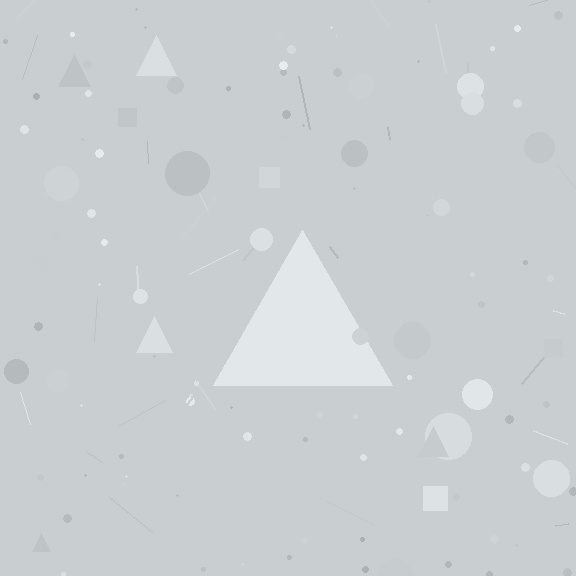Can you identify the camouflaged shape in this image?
The camouflaged shape is a triangle.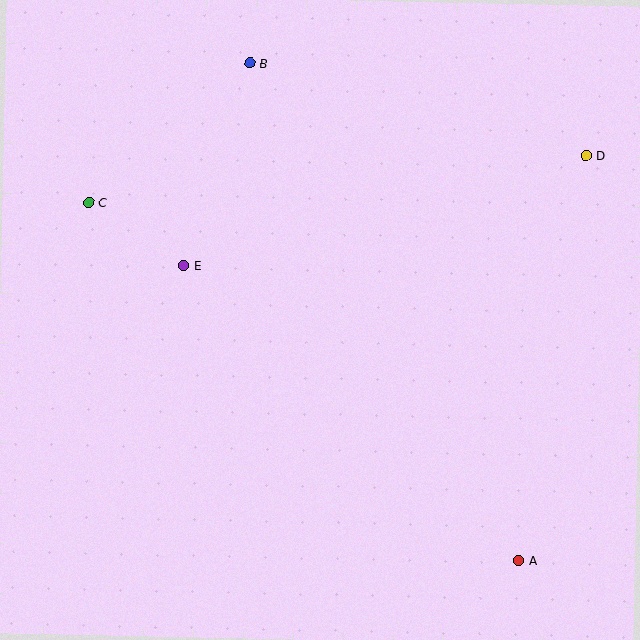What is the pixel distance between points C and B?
The distance between C and B is 213 pixels.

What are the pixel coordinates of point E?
Point E is at (184, 266).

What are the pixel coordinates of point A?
Point A is at (518, 560).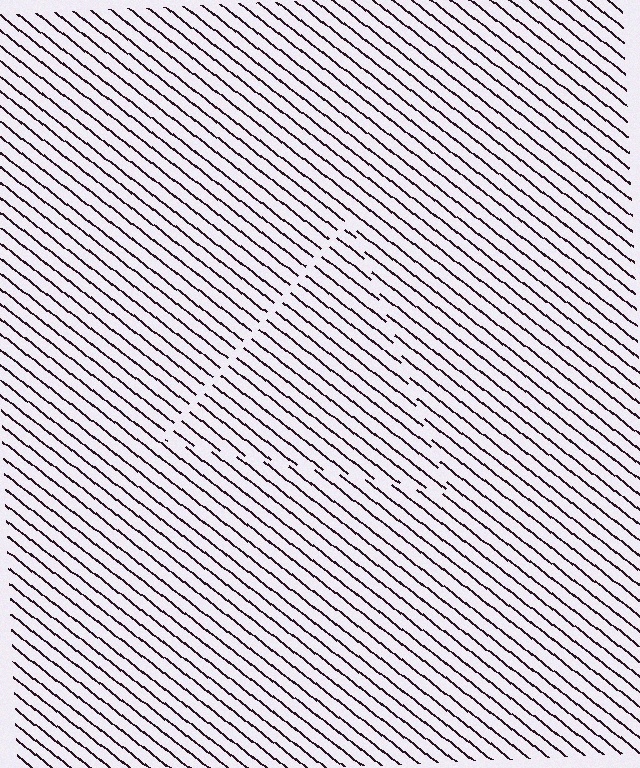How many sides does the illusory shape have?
3 sides — the line-ends trace a triangle.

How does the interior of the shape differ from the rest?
The interior of the shape contains the same grating, shifted by half a period — the contour is defined by the phase discontinuity where line-ends from the inner and outer gratings abut.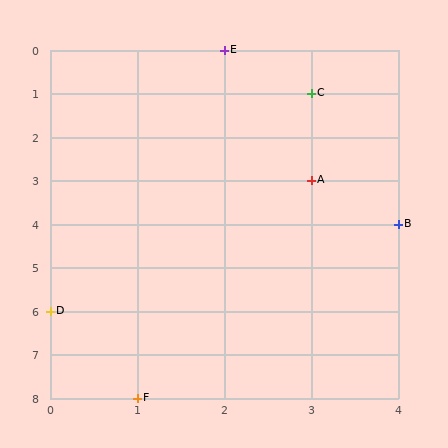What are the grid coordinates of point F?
Point F is at grid coordinates (1, 8).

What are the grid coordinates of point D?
Point D is at grid coordinates (0, 6).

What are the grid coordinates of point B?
Point B is at grid coordinates (4, 4).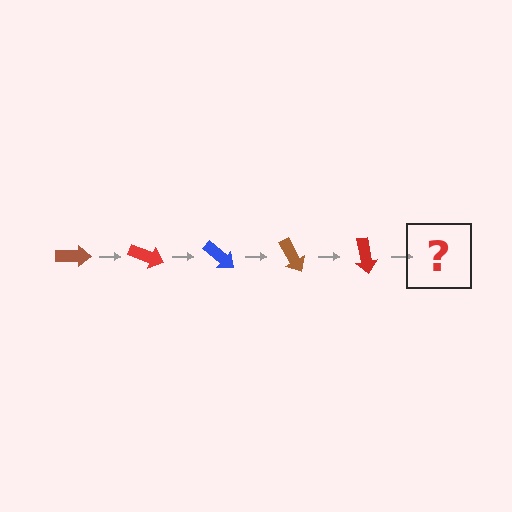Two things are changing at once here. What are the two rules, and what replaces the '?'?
The two rules are that it rotates 20 degrees each step and the color cycles through brown, red, and blue. The '?' should be a blue arrow, rotated 100 degrees from the start.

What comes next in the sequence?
The next element should be a blue arrow, rotated 100 degrees from the start.